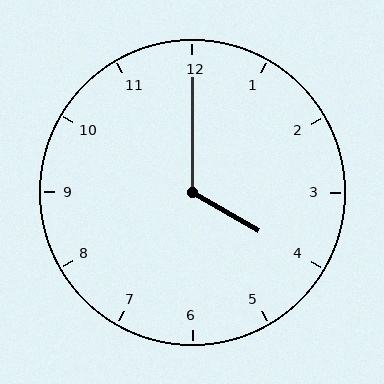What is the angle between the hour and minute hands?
Approximately 120 degrees.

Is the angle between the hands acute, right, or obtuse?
It is obtuse.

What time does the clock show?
4:00.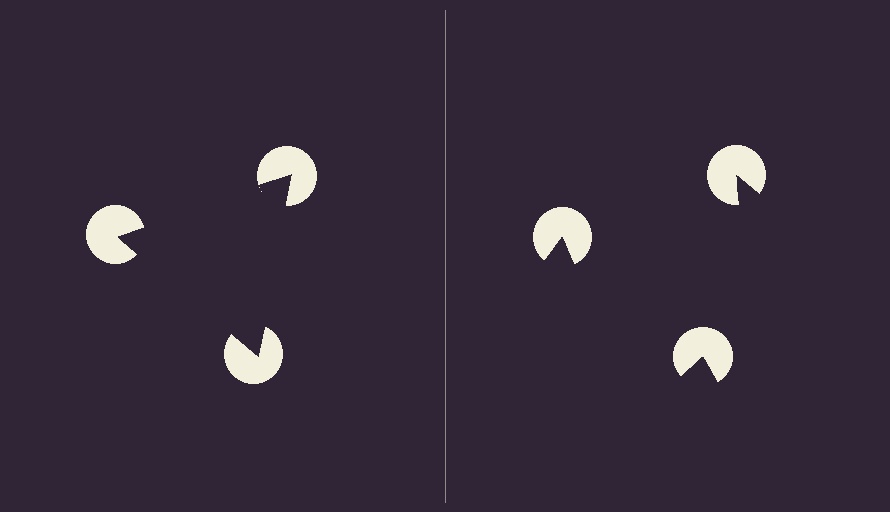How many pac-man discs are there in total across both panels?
6 — 3 on each side.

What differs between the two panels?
The pac-man discs are positioned identically on both sides; only the wedge orientations differ. On the left they align to a triangle; on the right they are misaligned.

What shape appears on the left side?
An illusory triangle.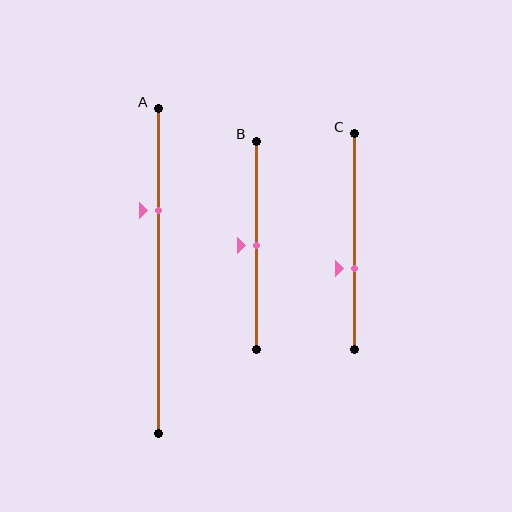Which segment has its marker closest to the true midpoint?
Segment B has its marker closest to the true midpoint.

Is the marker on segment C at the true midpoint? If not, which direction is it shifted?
No, the marker on segment C is shifted downward by about 12% of the segment length.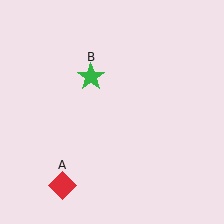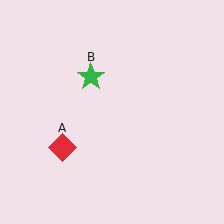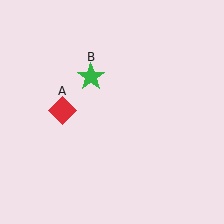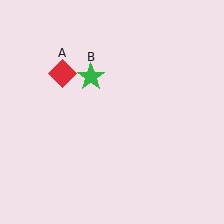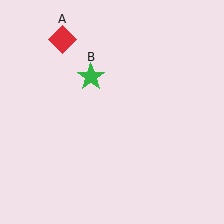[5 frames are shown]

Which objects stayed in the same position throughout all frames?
Green star (object B) remained stationary.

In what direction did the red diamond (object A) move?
The red diamond (object A) moved up.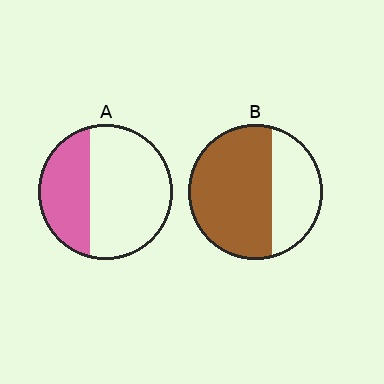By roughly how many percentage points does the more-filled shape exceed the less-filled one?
By roughly 30 percentage points (B over A).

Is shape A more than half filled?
No.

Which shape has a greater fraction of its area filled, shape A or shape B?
Shape B.